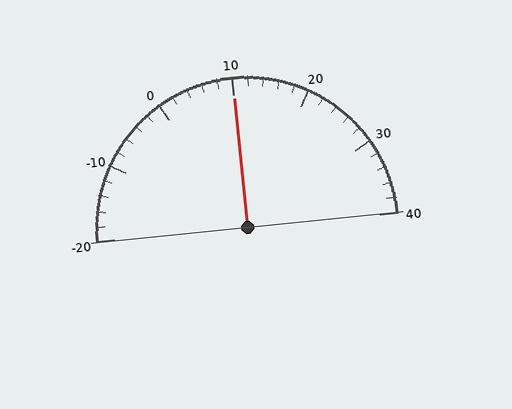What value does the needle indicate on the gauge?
The needle indicates approximately 10.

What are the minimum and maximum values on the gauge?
The gauge ranges from -20 to 40.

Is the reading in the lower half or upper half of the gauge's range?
The reading is in the upper half of the range (-20 to 40).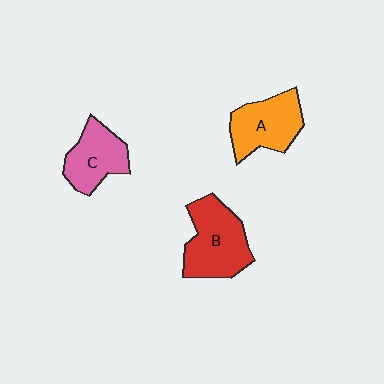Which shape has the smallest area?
Shape C (pink).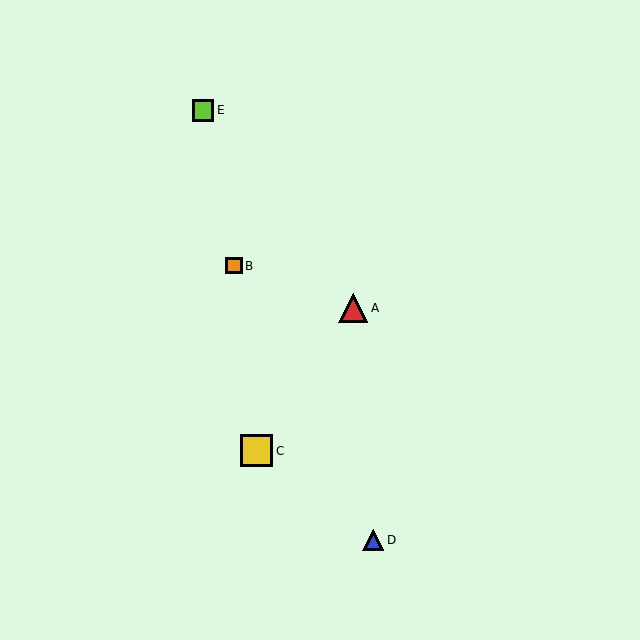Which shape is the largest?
The yellow square (labeled C) is the largest.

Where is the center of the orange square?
The center of the orange square is at (234, 266).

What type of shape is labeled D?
Shape D is a blue triangle.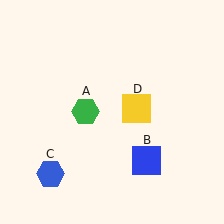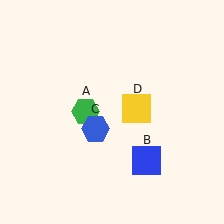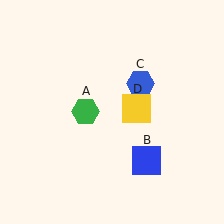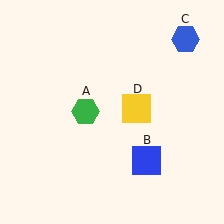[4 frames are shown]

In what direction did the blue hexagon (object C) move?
The blue hexagon (object C) moved up and to the right.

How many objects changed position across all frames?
1 object changed position: blue hexagon (object C).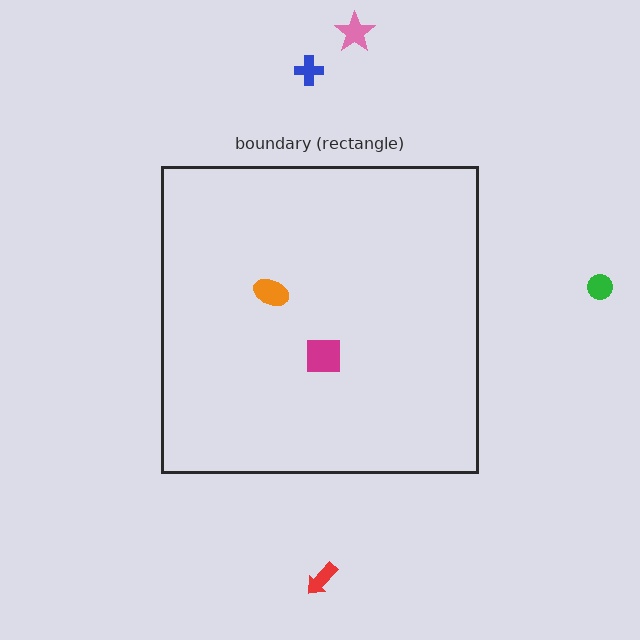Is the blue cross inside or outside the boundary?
Outside.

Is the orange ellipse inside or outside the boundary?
Inside.